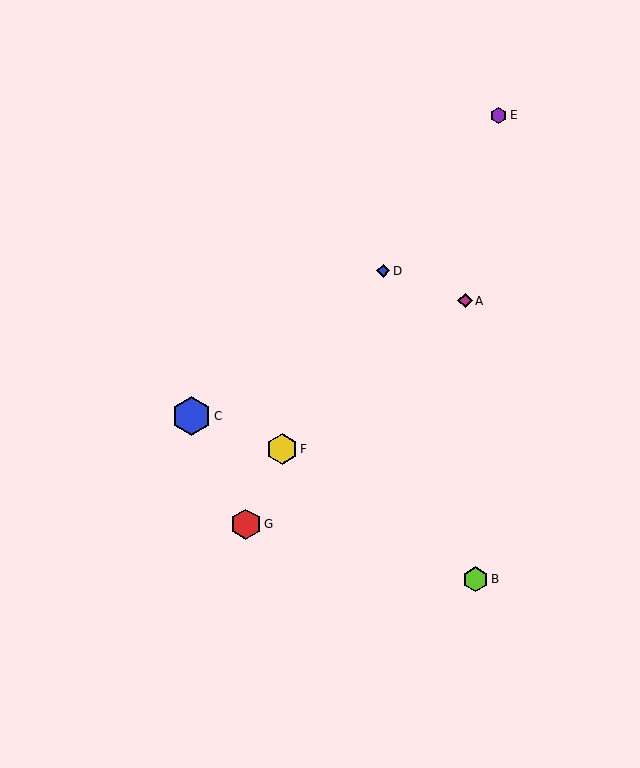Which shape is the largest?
The blue hexagon (labeled C) is the largest.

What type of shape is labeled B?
Shape B is a lime hexagon.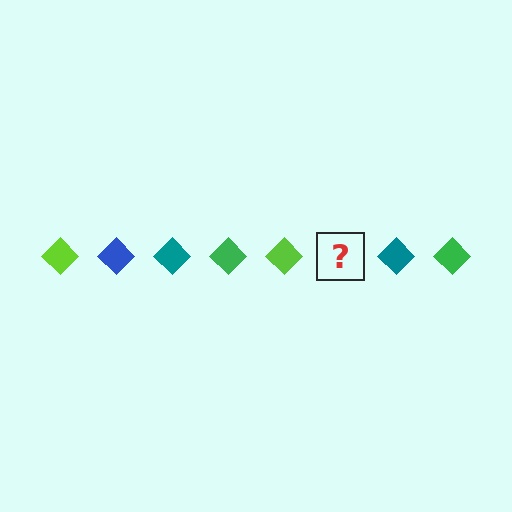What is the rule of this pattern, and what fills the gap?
The rule is that the pattern cycles through lime, blue, teal, green diamonds. The gap should be filled with a blue diamond.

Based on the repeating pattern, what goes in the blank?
The blank should be a blue diamond.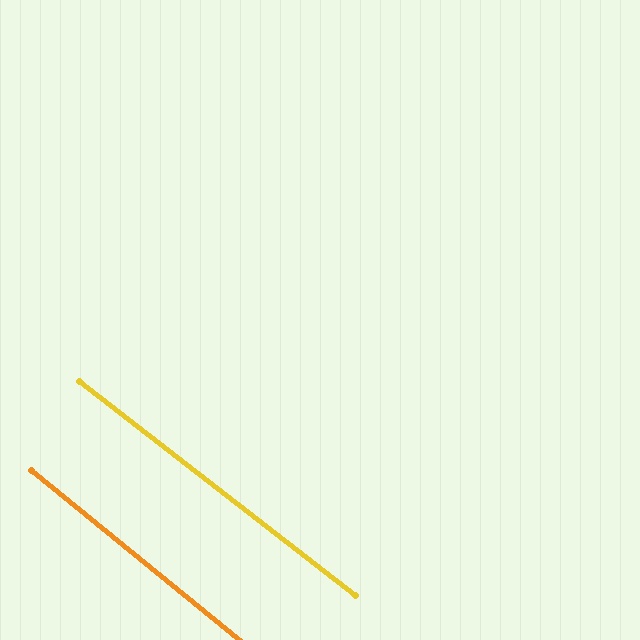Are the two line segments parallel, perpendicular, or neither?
Parallel — their directions differ by only 1.4°.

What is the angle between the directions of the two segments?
Approximately 1 degree.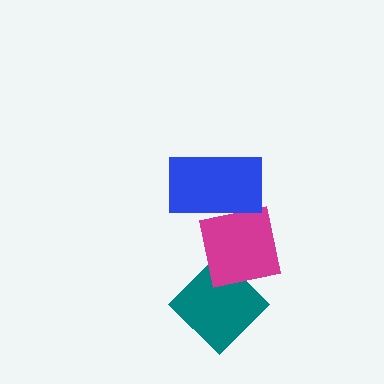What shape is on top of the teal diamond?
The magenta square is on top of the teal diamond.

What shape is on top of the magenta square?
The blue rectangle is on top of the magenta square.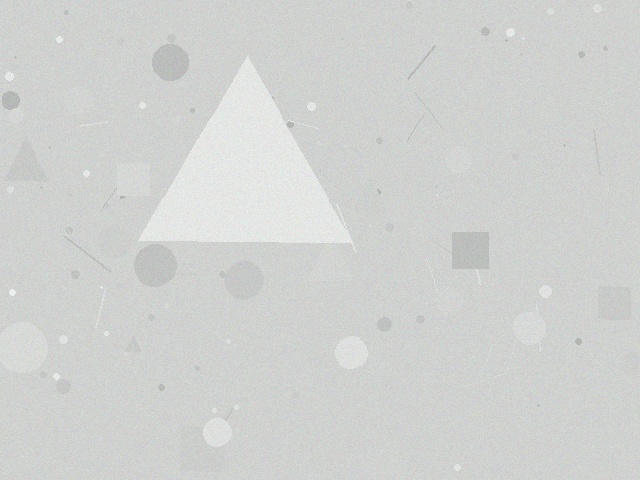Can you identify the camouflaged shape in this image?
The camouflaged shape is a triangle.